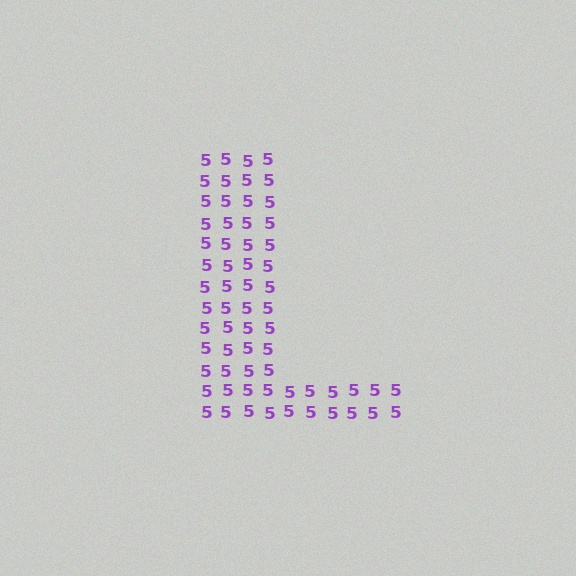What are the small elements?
The small elements are digit 5's.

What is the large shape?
The large shape is the letter L.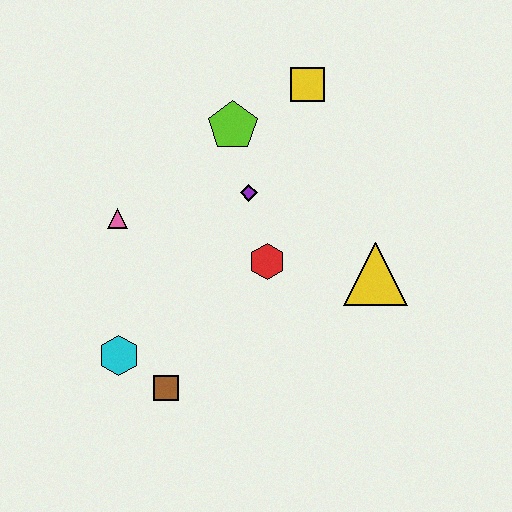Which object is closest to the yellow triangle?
The red hexagon is closest to the yellow triangle.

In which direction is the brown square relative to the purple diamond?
The brown square is below the purple diamond.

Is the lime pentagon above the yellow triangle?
Yes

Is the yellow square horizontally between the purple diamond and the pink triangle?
No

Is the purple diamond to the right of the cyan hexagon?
Yes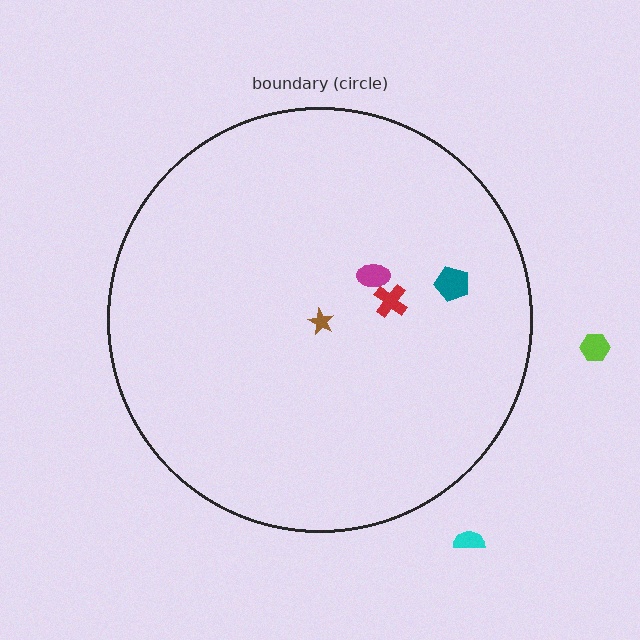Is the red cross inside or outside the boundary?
Inside.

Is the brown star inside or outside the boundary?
Inside.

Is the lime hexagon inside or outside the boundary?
Outside.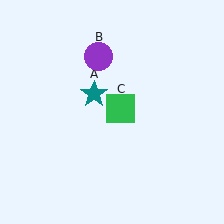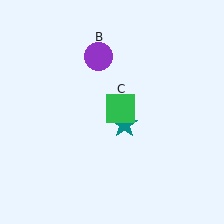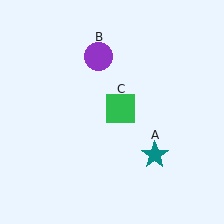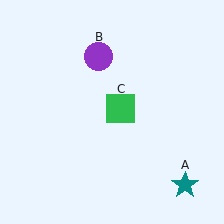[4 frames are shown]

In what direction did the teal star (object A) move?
The teal star (object A) moved down and to the right.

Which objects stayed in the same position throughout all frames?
Purple circle (object B) and green square (object C) remained stationary.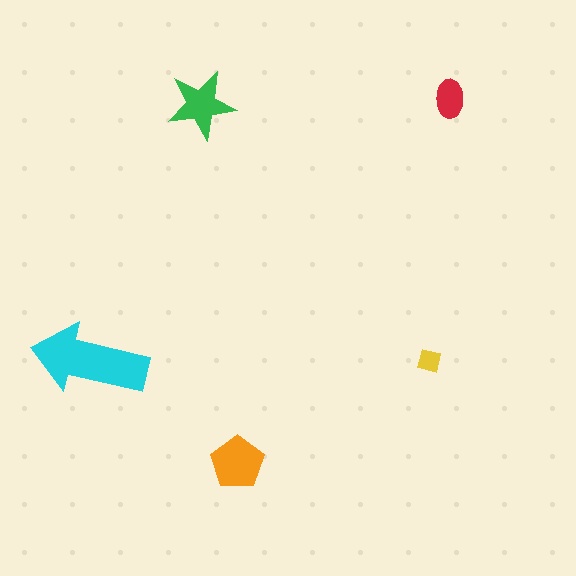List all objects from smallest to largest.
The yellow square, the red ellipse, the green star, the orange pentagon, the cyan arrow.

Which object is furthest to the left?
The cyan arrow is leftmost.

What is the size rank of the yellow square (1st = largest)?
5th.